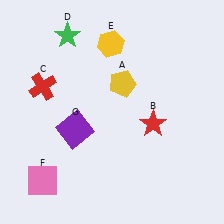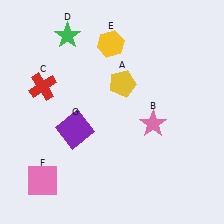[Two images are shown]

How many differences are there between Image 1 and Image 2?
There is 1 difference between the two images.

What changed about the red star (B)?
In Image 1, B is red. In Image 2, it changed to pink.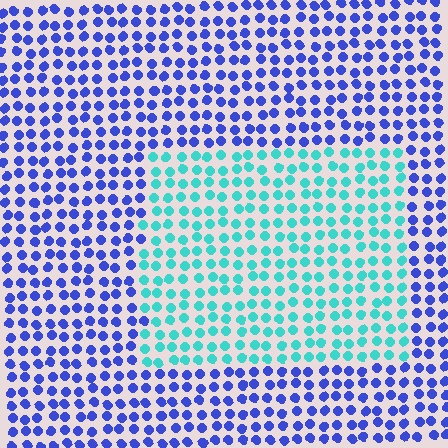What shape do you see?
I see a rectangle.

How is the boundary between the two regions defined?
The boundary is defined purely by a slight shift in hue (about 59 degrees). Spacing, size, and orientation are identical on both sides.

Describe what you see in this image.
The image is filled with small blue elements in a uniform arrangement. A rectangle-shaped region is visible where the elements are tinted to a slightly different hue, forming a subtle color boundary.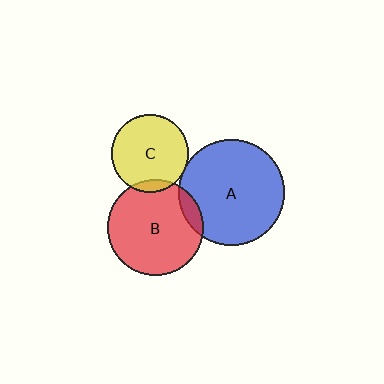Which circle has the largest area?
Circle A (blue).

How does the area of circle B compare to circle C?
Approximately 1.5 times.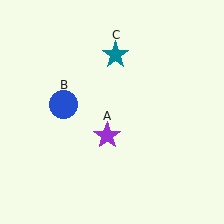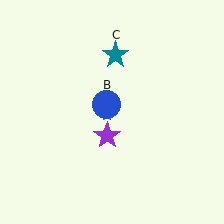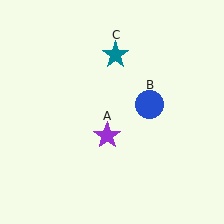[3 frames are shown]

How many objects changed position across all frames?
1 object changed position: blue circle (object B).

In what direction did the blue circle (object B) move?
The blue circle (object B) moved right.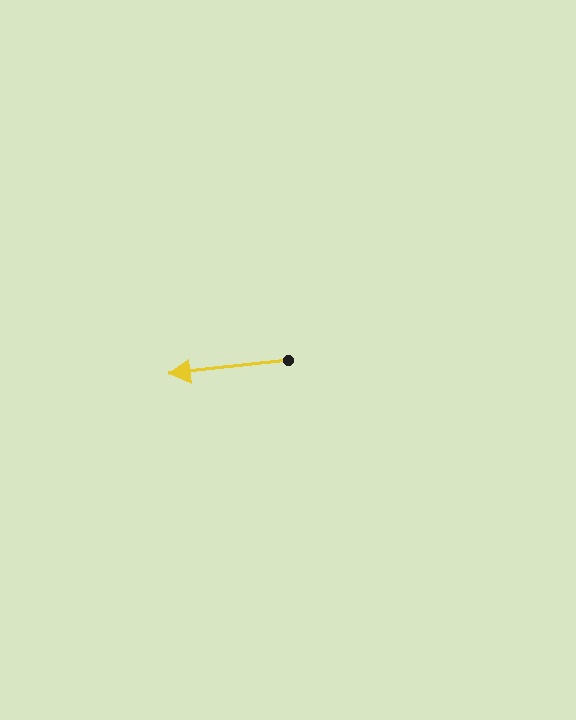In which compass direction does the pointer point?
West.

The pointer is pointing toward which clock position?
Roughly 9 o'clock.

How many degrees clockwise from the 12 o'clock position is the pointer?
Approximately 263 degrees.